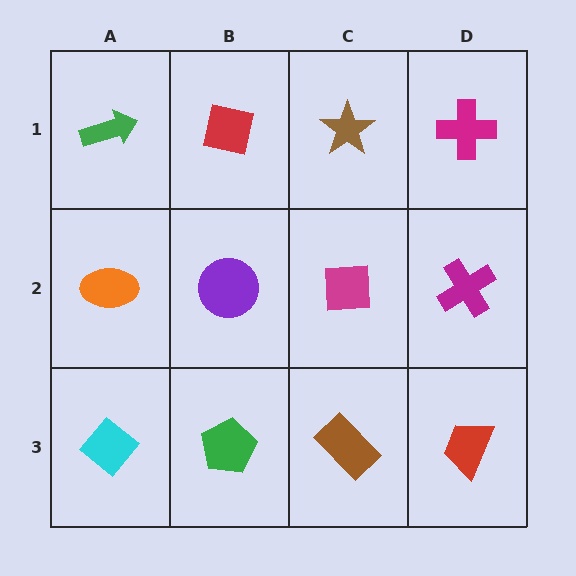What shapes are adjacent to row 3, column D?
A magenta cross (row 2, column D), a brown rectangle (row 3, column C).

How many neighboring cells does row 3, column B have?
3.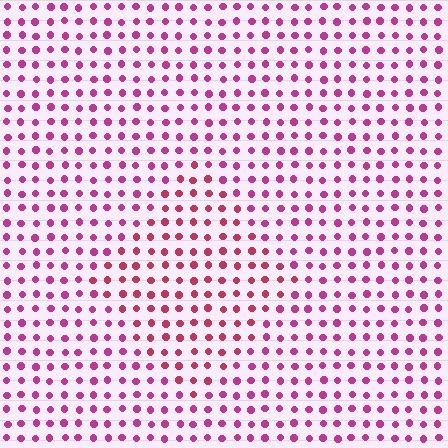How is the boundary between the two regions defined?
The boundary is defined purely by a slight shift in hue (about 25 degrees). Spacing, size, and orientation are identical on both sides.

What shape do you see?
I see a diamond.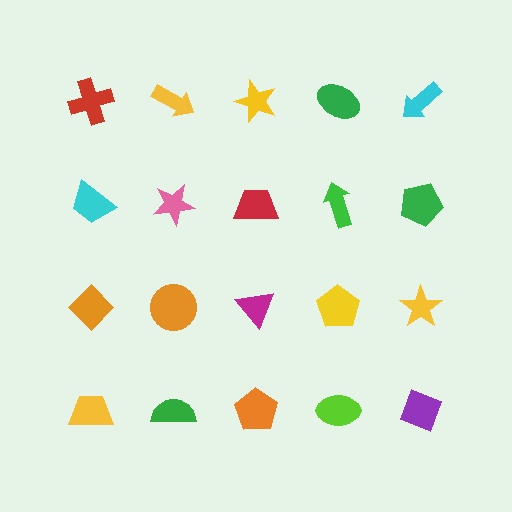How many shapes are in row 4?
5 shapes.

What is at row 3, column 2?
An orange circle.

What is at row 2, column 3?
A red trapezoid.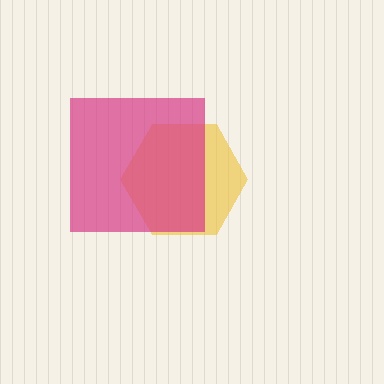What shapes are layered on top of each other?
The layered shapes are: a yellow hexagon, a magenta square.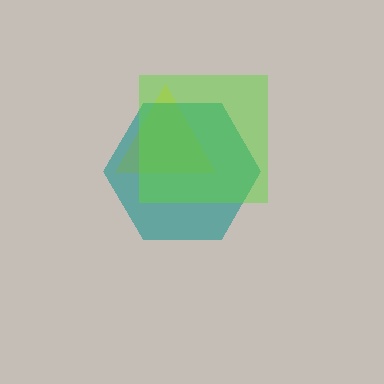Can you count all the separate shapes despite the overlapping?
Yes, there are 3 separate shapes.